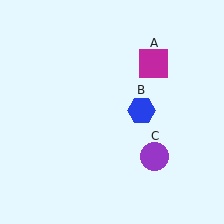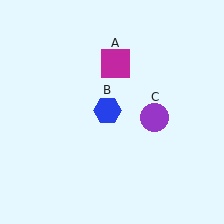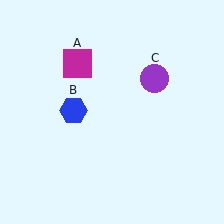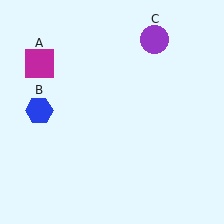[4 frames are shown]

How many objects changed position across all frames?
3 objects changed position: magenta square (object A), blue hexagon (object B), purple circle (object C).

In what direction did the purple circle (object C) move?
The purple circle (object C) moved up.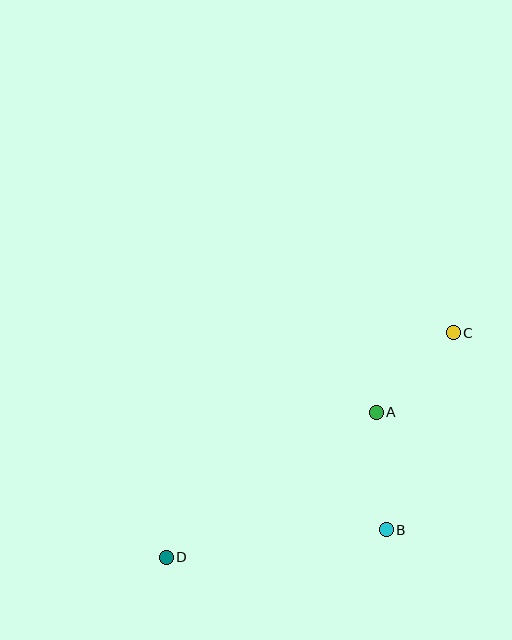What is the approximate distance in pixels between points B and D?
The distance between B and D is approximately 222 pixels.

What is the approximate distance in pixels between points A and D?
The distance between A and D is approximately 255 pixels.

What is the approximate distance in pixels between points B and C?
The distance between B and C is approximately 208 pixels.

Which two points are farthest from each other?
Points C and D are farthest from each other.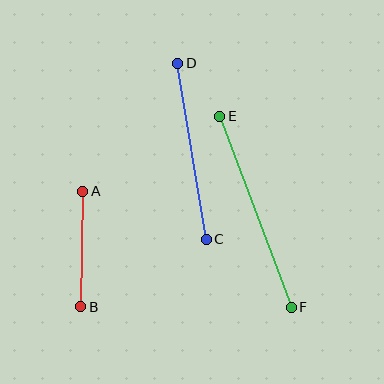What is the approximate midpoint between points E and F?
The midpoint is at approximately (256, 212) pixels.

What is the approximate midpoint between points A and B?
The midpoint is at approximately (82, 249) pixels.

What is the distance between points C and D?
The distance is approximately 178 pixels.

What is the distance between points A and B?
The distance is approximately 115 pixels.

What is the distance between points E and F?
The distance is approximately 204 pixels.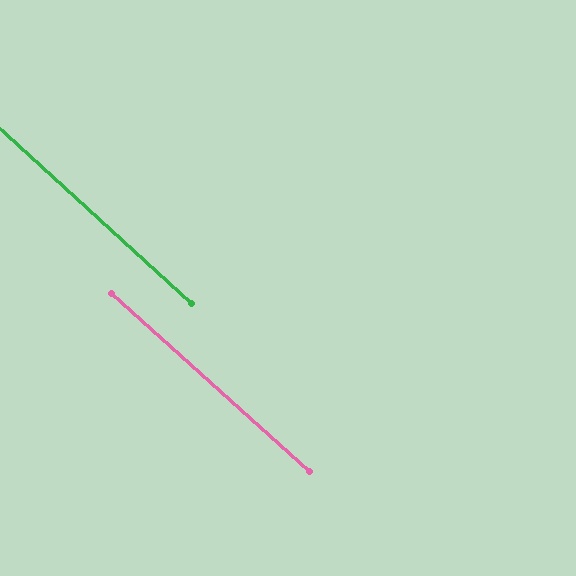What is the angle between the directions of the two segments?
Approximately 0 degrees.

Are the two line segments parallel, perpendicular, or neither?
Parallel — their directions differ by only 0.3°.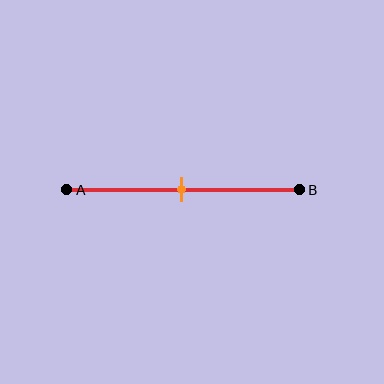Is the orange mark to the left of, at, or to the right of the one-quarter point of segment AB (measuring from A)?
The orange mark is to the right of the one-quarter point of segment AB.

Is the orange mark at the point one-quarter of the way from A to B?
No, the mark is at about 50% from A, not at the 25% one-quarter point.